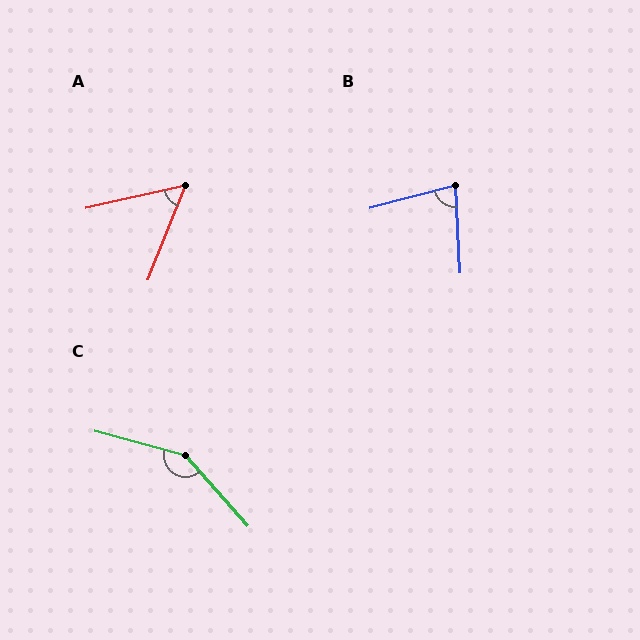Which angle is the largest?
C, at approximately 147 degrees.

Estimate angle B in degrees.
Approximately 78 degrees.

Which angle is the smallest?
A, at approximately 56 degrees.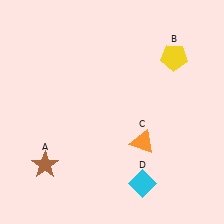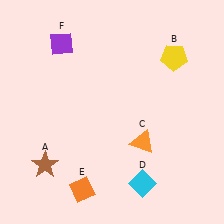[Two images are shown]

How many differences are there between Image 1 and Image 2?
There are 2 differences between the two images.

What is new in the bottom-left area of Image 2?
An orange diamond (E) was added in the bottom-left area of Image 2.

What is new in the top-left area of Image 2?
A purple diamond (F) was added in the top-left area of Image 2.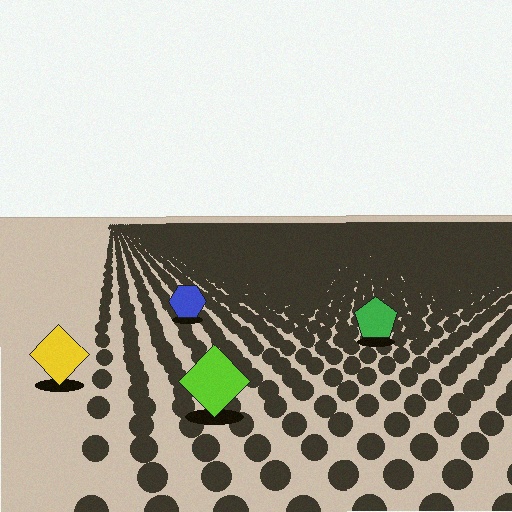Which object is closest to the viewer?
The lime diamond is closest. The texture marks near it are larger and more spread out.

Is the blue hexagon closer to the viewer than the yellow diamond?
No. The yellow diamond is closer — you can tell from the texture gradient: the ground texture is coarser near it.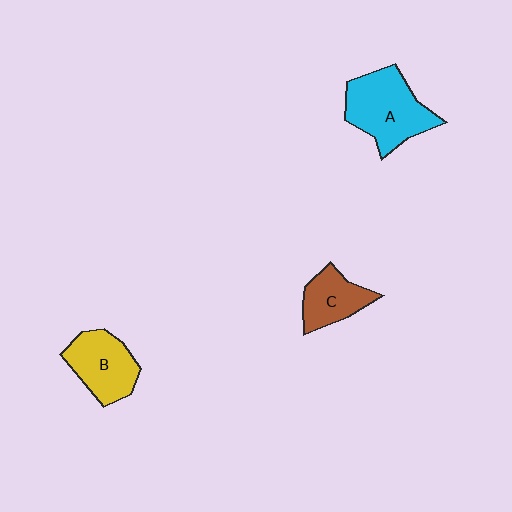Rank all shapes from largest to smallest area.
From largest to smallest: A (cyan), B (yellow), C (brown).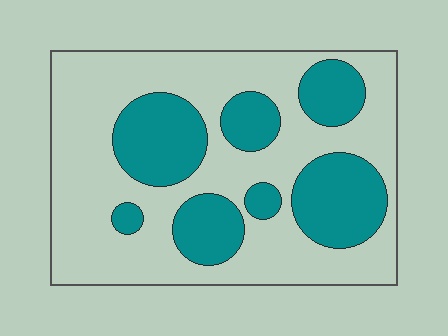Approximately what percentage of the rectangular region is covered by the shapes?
Approximately 35%.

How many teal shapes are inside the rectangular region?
7.